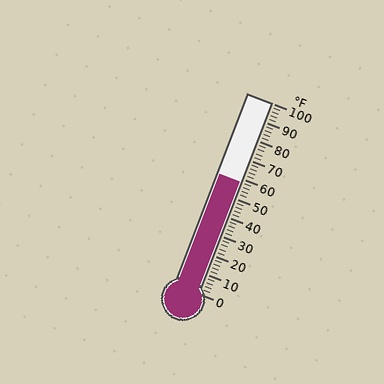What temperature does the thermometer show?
The thermometer shows approximately 58°F.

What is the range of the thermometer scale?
The thermometer scale ranges from 0°F to 100°F.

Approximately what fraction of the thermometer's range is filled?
The thermometer is filled to approximately 60% of its range.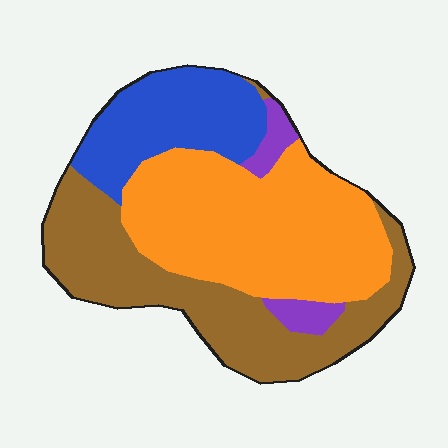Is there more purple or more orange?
Orange.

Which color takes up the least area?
Purple, at roughly 5%.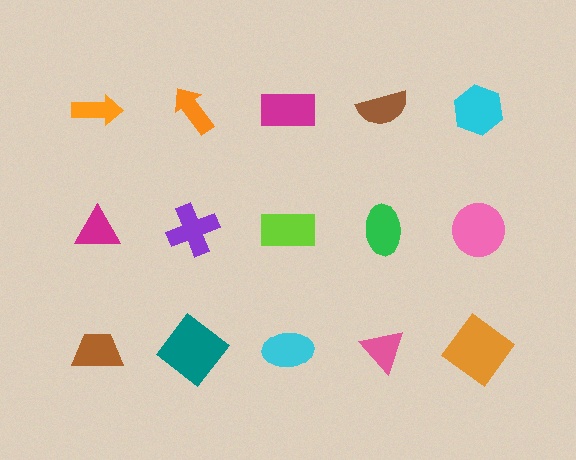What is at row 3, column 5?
An orange diamond.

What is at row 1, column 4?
A brown semicircle.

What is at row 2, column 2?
A purple cross.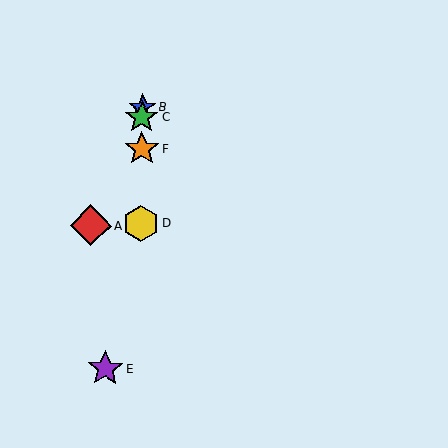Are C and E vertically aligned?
No, C is at x≈142 and E is at x≈106.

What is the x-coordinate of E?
Object E is at x≈106.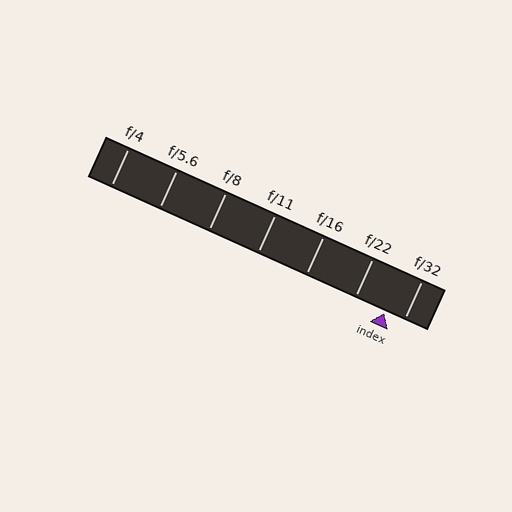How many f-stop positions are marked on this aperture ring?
There are 7 f-stop positions marked.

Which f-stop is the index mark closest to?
The index mark is closest to f/32.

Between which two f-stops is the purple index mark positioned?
The index mark is between f/22 and f/32.